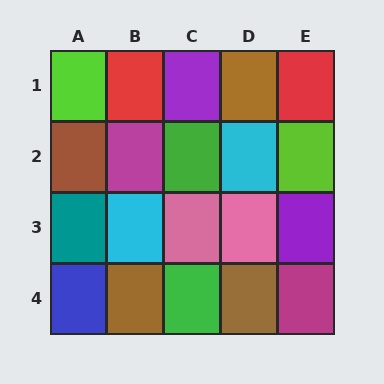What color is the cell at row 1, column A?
Lime.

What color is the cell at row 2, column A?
Brown.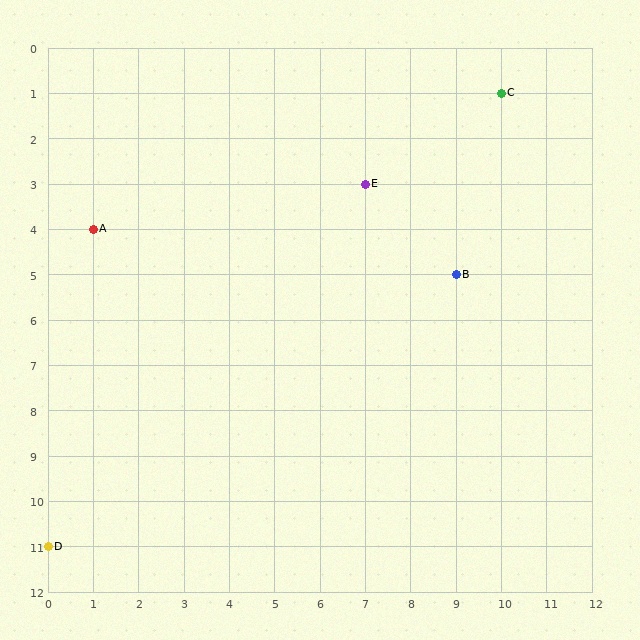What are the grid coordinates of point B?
Point B is at grid coordinates (9, 5).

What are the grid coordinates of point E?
Point E is at grid coordinates (7, 3).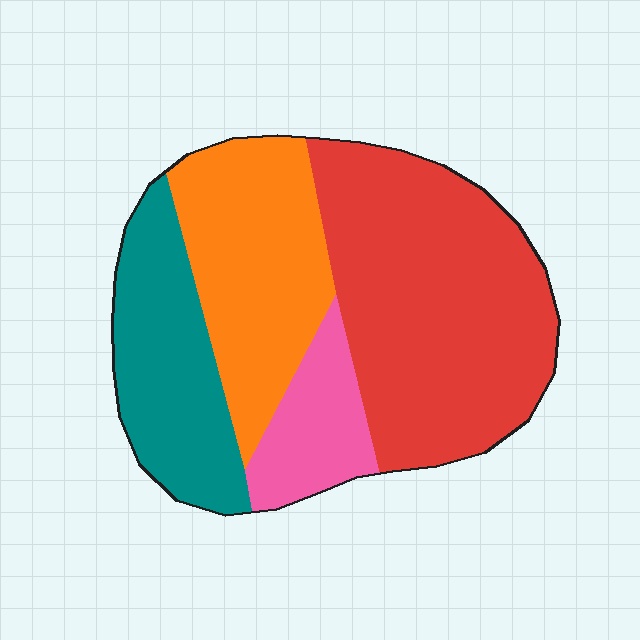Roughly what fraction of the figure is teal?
Teal covers roughly 20% of the figure.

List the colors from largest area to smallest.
From largest to smallest: red, orange, teal, pink.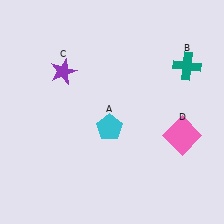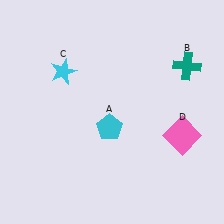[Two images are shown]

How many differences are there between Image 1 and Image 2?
There is 1 difference between the two images.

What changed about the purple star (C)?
In Image 1, C is purple. In Image 2, it changed to cyan.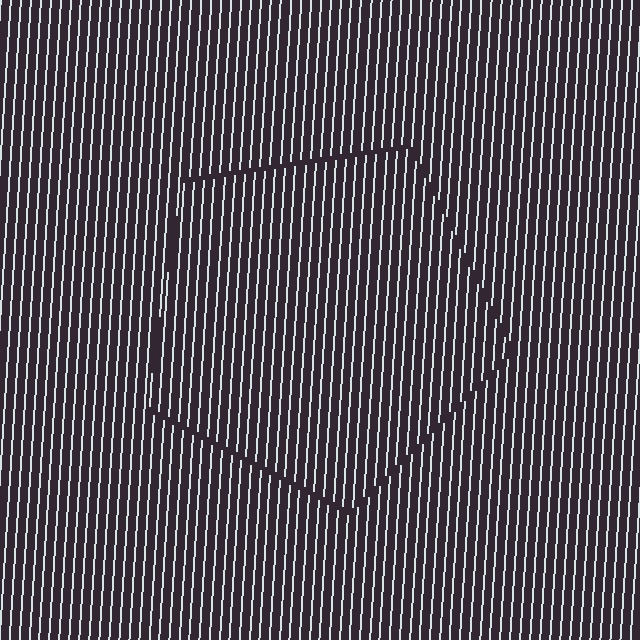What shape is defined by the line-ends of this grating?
An illusory pentagon. The interior of the shape contains the same grating, shifted by half a period — the contour is defined by the phase discontinuity where line-ends from the inner and outer gratings abut.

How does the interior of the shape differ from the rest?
The interior of the shape contains the same grating, shifted by half a period — the contour is defined by the phase discontinuity where line-ends from the inner and outer gratings abut.